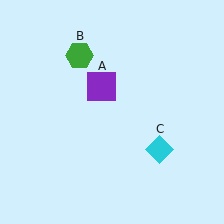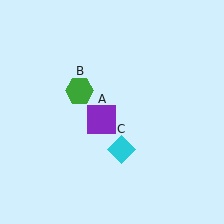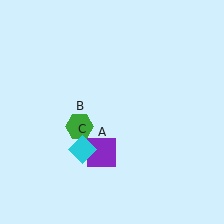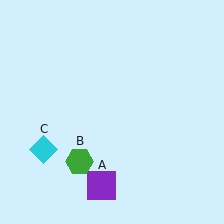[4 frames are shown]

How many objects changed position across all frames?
3 objects changed position: purple square (object A), green hexagon (object B), cyan diamond (object C).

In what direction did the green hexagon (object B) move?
The green hexagon (object B) moved down.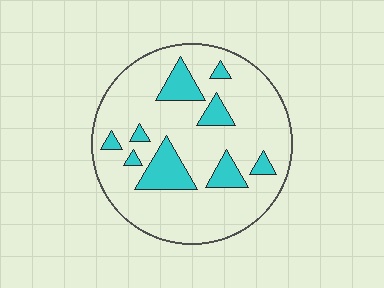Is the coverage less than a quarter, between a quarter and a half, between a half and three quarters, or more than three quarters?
Less than a quarter.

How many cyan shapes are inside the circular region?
9.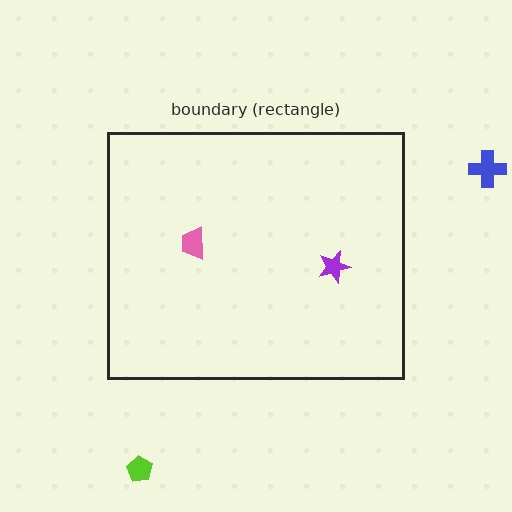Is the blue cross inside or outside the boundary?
Outside.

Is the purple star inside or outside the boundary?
Inside.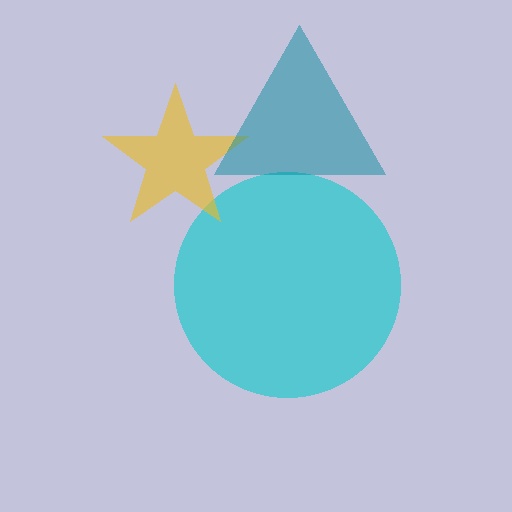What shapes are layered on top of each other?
The layered shapes are: a cyan circle, a yellow star, a teal triangle.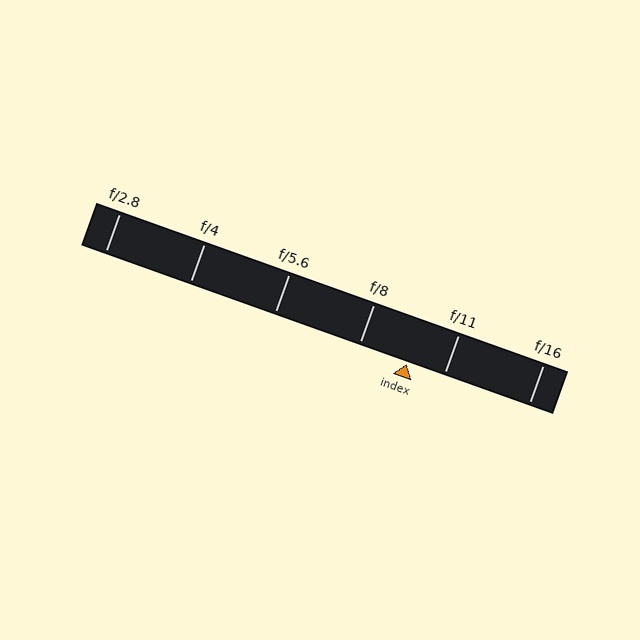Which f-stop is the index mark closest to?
The index mark is closest to f/11.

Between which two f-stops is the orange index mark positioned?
The index mark is between f/8 and f/11.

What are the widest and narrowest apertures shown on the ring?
The widest aperture shown is f/2.8 and the narrowest is f/16.